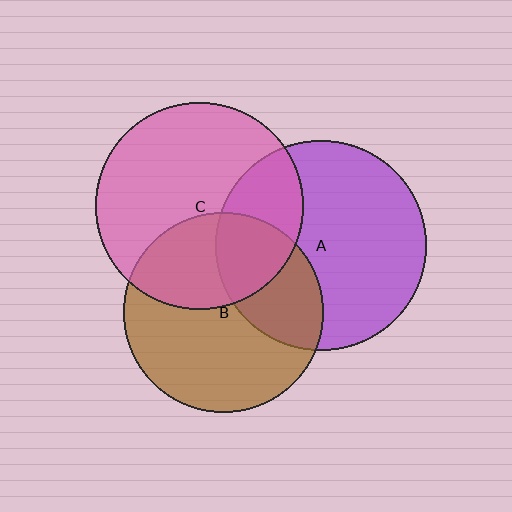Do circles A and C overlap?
Yes.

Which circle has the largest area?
Circle A (purple).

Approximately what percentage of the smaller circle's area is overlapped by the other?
Approximately 30%.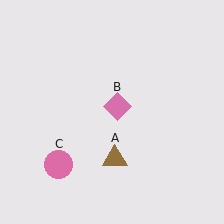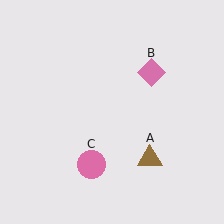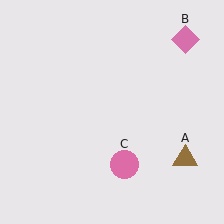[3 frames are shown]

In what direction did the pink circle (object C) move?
The pink circle (object C) moved right.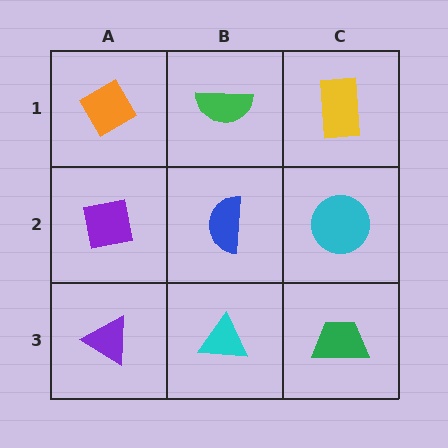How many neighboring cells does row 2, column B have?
4.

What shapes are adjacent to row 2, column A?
An orange diamond (row 1, column A), a purple triangle (row 3, column A), a blue semicircle (row 2, column B).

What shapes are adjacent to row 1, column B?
A blue semicircle (row 2, column B), an orange diamond (row 1, column A), a yellow rectangle (row 1, column C).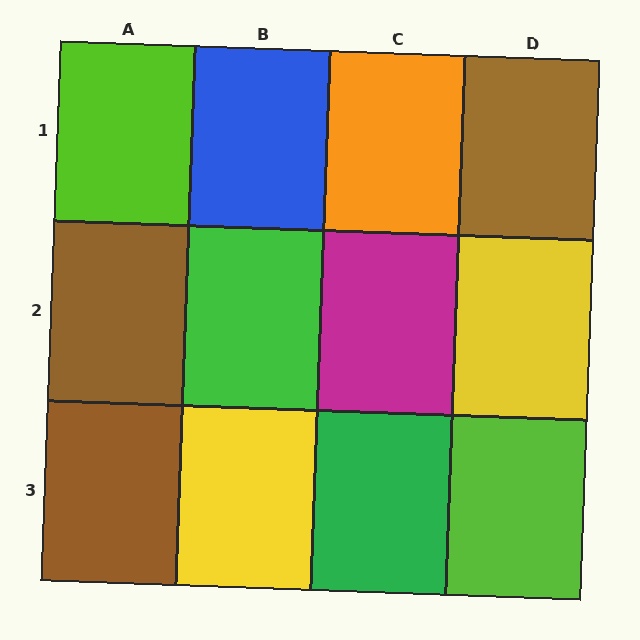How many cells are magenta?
1 cell is magenta.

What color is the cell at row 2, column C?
Magenta.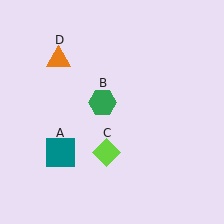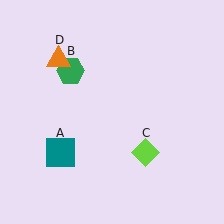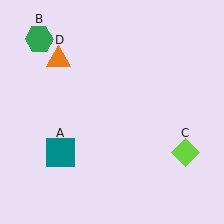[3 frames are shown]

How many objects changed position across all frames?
2 objects changed position: green hexagon (object B), lime diamond (object C).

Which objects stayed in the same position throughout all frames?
Teal square (object A) and orange triangle (object D) remained stationary.